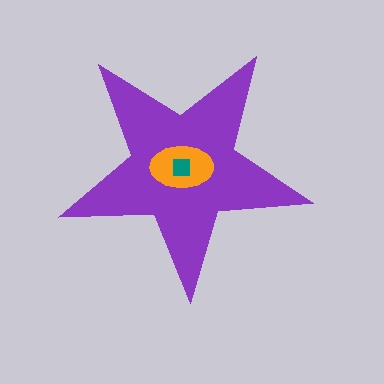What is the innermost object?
The teal square.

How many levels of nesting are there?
3.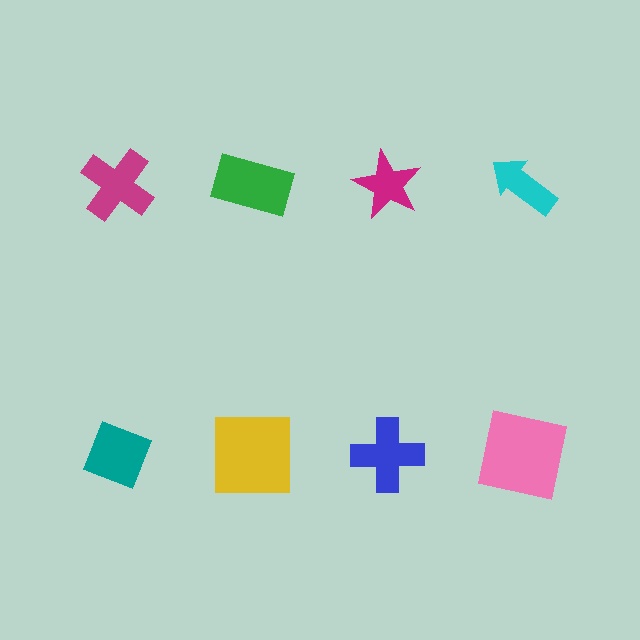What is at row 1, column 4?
A cyan arrow.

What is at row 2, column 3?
A blue cross.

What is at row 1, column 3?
A magenta star.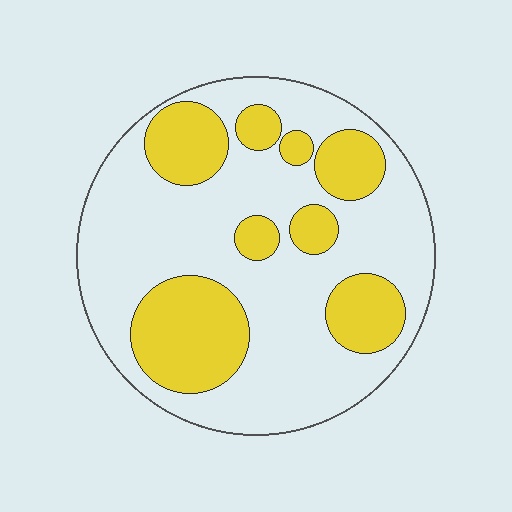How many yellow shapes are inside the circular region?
8.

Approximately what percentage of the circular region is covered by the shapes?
Approximately 30%.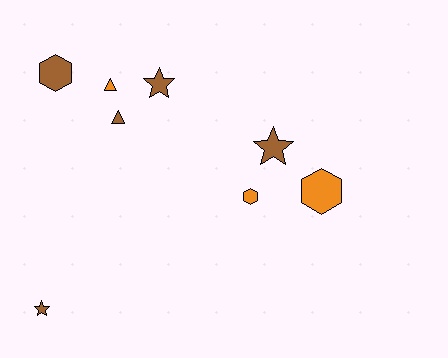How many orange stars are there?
There are no orange stars.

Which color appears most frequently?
Brown, with 5 objects.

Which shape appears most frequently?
Hexagon, with 3 objects.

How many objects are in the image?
There are 8 objects.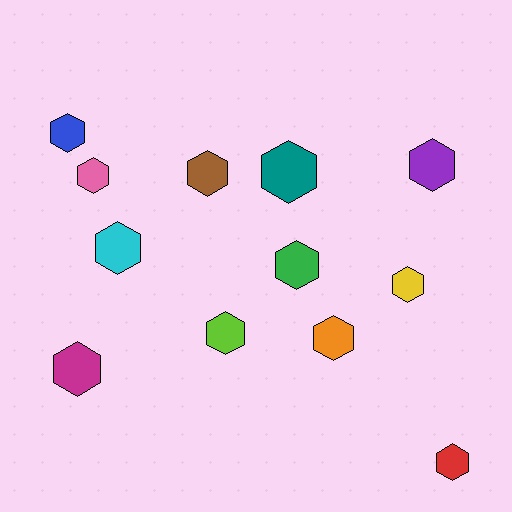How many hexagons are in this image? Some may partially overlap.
There are 12 hexagons.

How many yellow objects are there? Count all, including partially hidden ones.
There is 1 yellow object.